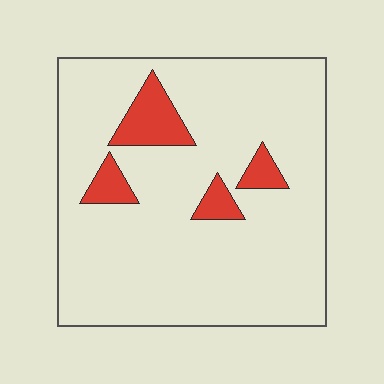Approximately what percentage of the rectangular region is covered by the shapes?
Approximately 10%.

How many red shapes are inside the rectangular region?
4.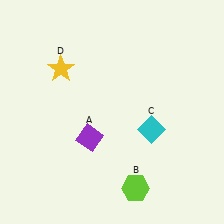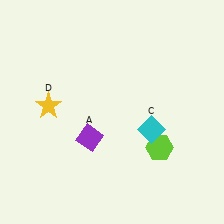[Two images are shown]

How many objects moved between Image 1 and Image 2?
2 objects moved between the two images.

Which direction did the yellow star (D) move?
The yellow star (D) moved down.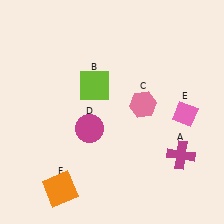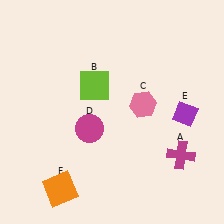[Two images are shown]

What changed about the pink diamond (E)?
In Image 1, E is pink. In Image 2, it changed to purple.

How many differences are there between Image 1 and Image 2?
There is 1 difference between the two images.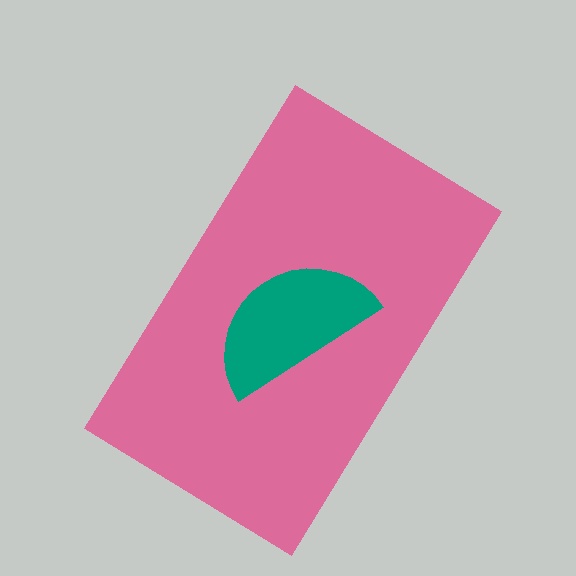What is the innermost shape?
The teal semicircle.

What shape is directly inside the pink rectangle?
The teal semicircle.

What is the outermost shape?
The pink rectangle.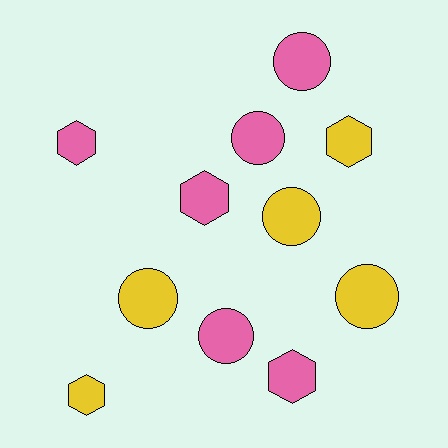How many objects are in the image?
There are 11 objects.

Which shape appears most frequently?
Circle, with 6 objects.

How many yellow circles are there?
There are 3 yellow circles.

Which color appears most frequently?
Pink, with 6 objects.